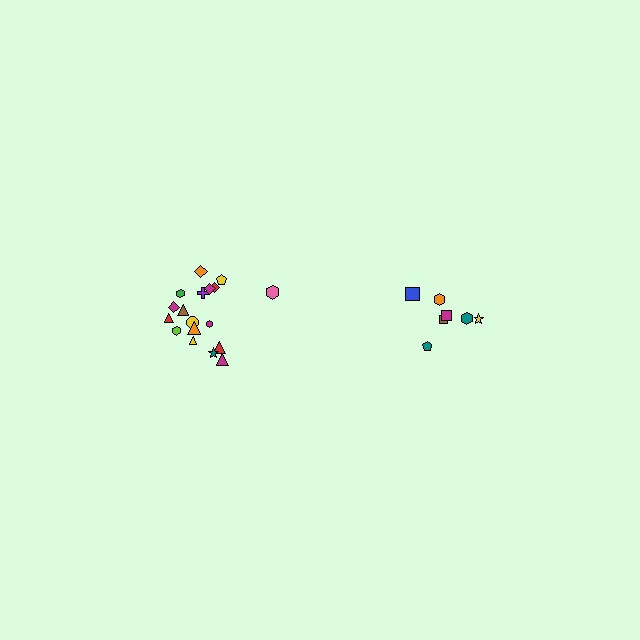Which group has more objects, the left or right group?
The left group.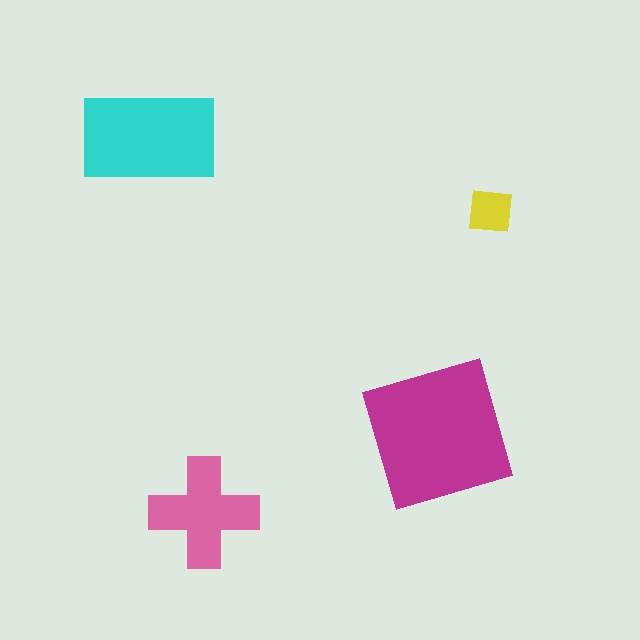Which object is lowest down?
The pink cross is bottommost.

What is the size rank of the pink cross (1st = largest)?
3rd.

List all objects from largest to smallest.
The magenta square, the cyan rectangle, the pink cross, the yellow square.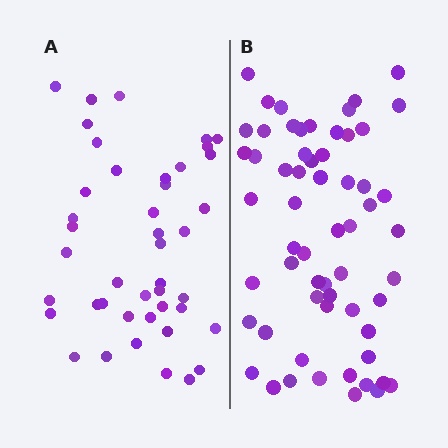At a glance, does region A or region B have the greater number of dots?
Region B (the right region) has more dots.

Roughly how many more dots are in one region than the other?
Region B has approximately 15 more dots than region A.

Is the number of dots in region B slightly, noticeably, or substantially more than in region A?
Region B has noticeably more, but not dramatically so. The ratio is roughly 1.4 to 1.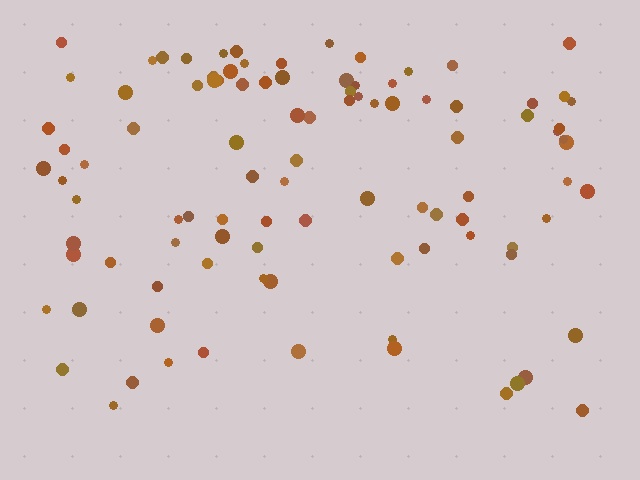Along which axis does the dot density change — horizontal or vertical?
Vertical.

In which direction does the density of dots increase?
From bottom to top, with the top side densest.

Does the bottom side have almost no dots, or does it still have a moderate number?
Still a moderate number, just noticeably fewer than the top.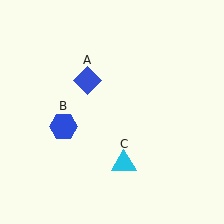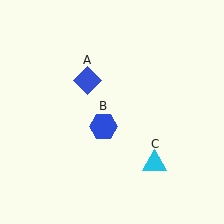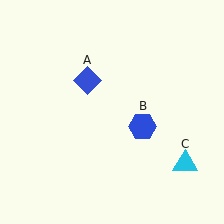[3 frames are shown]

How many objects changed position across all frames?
2 objects changed position: blue hexagon (object B), cyan triangle (object C).